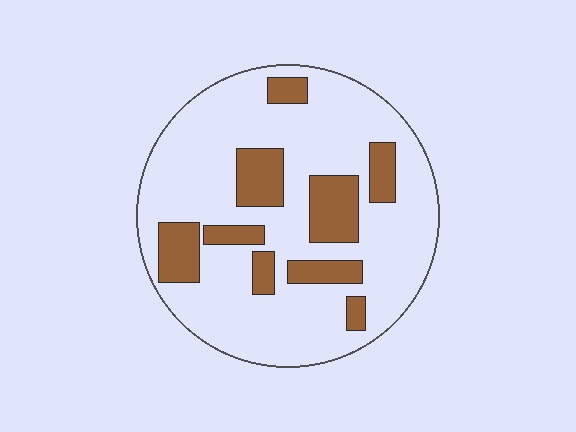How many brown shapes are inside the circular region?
9.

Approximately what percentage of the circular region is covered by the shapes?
Approximately 25%.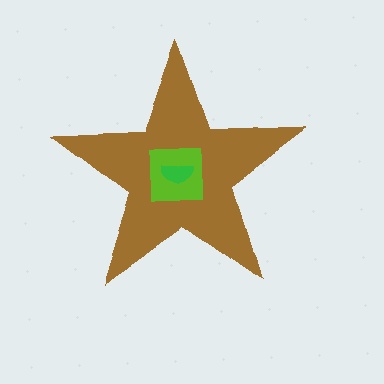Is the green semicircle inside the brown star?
Yes.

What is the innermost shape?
The green semicircle.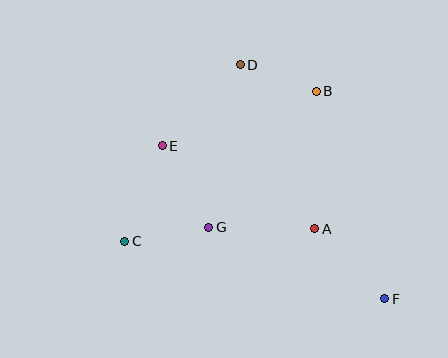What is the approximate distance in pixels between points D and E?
The distance between D and E is approximately 112 pixels.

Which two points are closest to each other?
Points B and D are closest to each other.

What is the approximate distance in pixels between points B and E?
The distance between B and E is approximately 164 pixels.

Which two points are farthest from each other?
Points D and F are farthest from each other.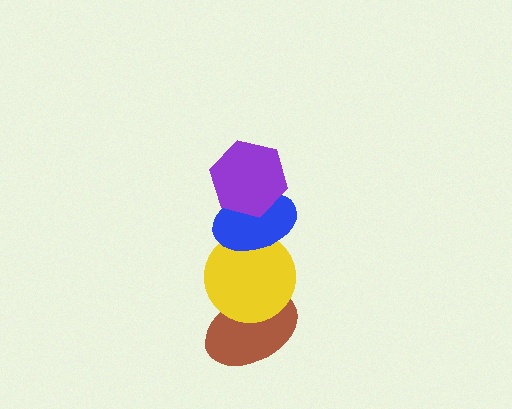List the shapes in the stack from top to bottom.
From top to bottom: the purple hexagon, the blue ellipse, the yellow circle, the brown ellipse.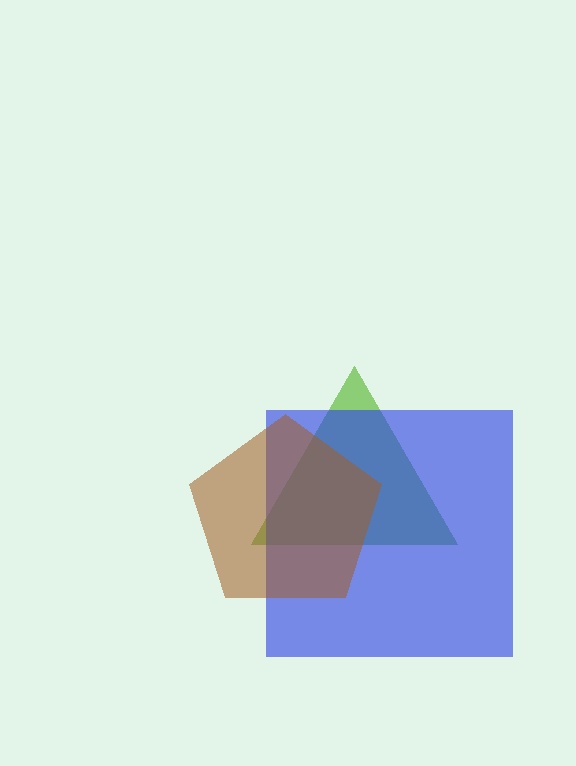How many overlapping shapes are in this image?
There are 3 overlapping shapes in the image.